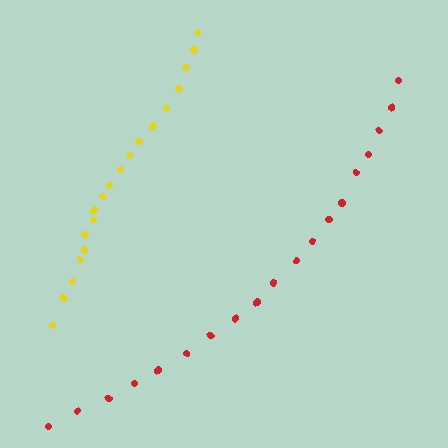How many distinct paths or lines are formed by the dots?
There are 2 distinct paths.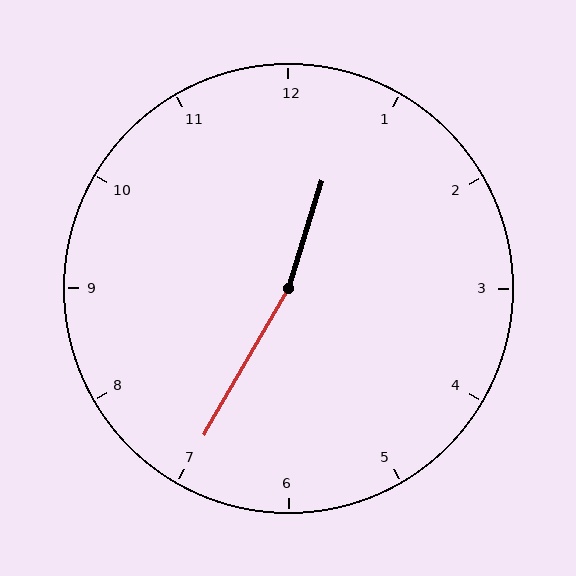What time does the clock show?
12:35.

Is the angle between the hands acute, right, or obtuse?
It is obtuse.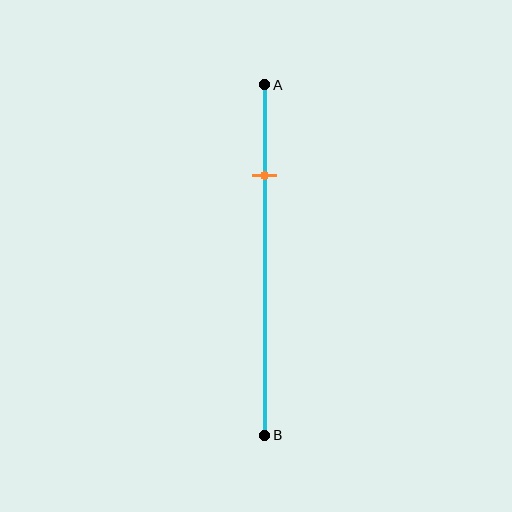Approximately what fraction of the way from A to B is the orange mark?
The orange mark is approximately 25% of the way from A to B.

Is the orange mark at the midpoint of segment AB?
No, the mark is at about 25% from A, not at the 50% midpoint.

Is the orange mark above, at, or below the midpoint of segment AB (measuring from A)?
The orange mark is above the midpoint of segment AB.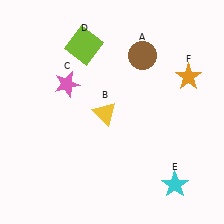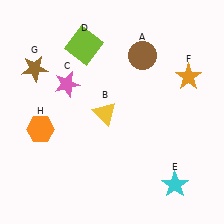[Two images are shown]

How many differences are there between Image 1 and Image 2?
There are 2 differences between the two images.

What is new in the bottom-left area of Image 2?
An orange hexagon (H) was added in the bottom-left area of Image 2.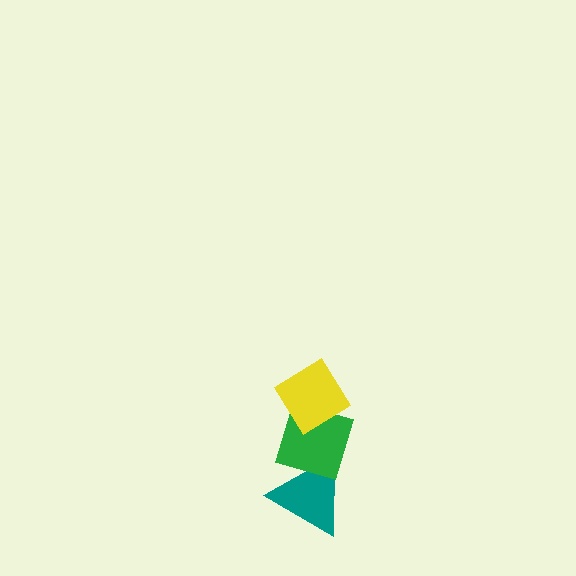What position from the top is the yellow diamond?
The yellow diamond is 1st from the top.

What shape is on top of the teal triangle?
The green diamond is on top of the teal triangle.